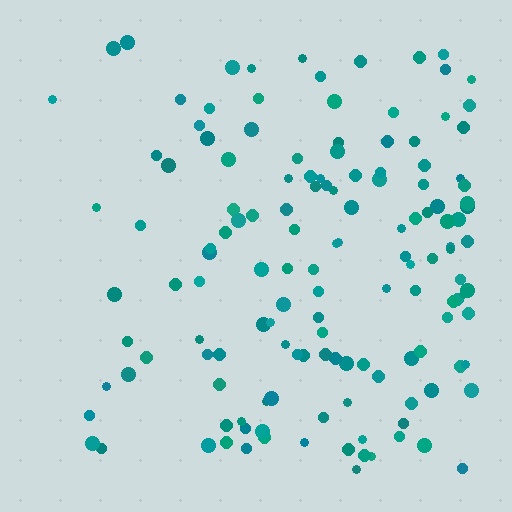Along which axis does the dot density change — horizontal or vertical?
Horizontal.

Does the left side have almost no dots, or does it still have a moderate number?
Still a moderate number, just noticeably fewer than the right.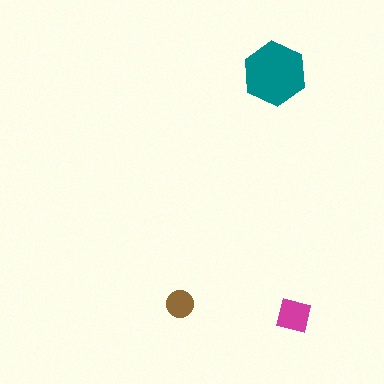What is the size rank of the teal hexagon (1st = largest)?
1st.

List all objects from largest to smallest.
The teal hexagon, the magenta square, the brown circle.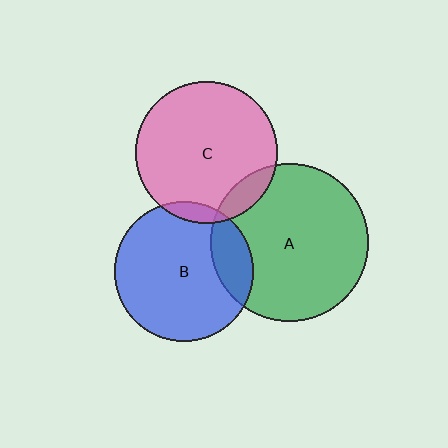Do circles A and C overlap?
Yes.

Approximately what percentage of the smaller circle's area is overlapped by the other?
Approximately 10%.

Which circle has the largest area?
Circle A (green).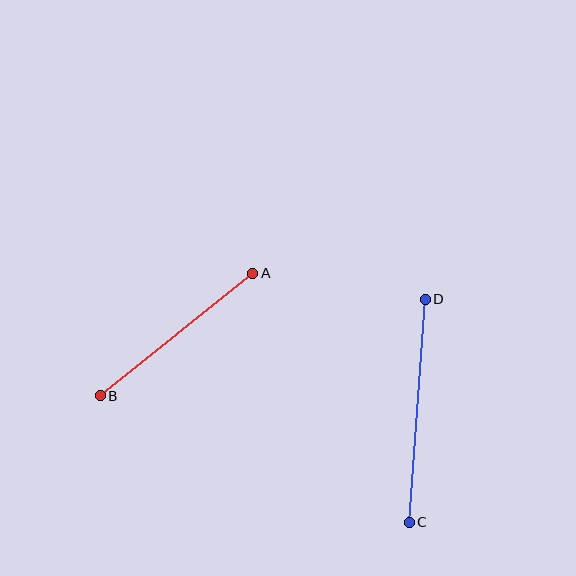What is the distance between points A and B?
The distance is approximately 196 pixels.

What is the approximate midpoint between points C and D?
The midpoint is at approximately (417, 411) pixels.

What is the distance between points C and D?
The distance is approximately 224 pixels.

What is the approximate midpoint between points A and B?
The midpoint is at approximately (177, 334) pixels.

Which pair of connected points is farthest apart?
Points C and D are farthest apart.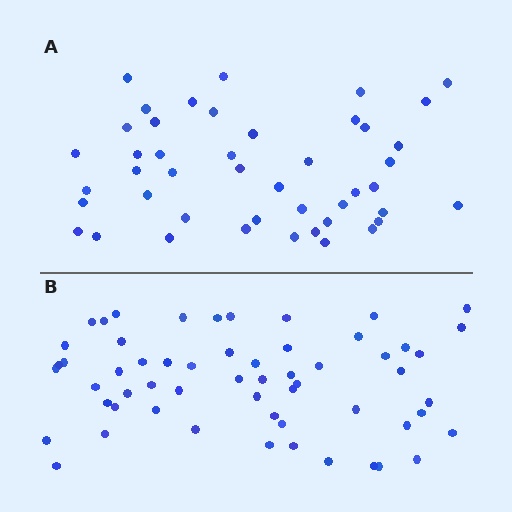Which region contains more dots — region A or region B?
Region B (the bottom region) has more dots.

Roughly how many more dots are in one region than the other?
Region B has approximately 15 more dots than region A.